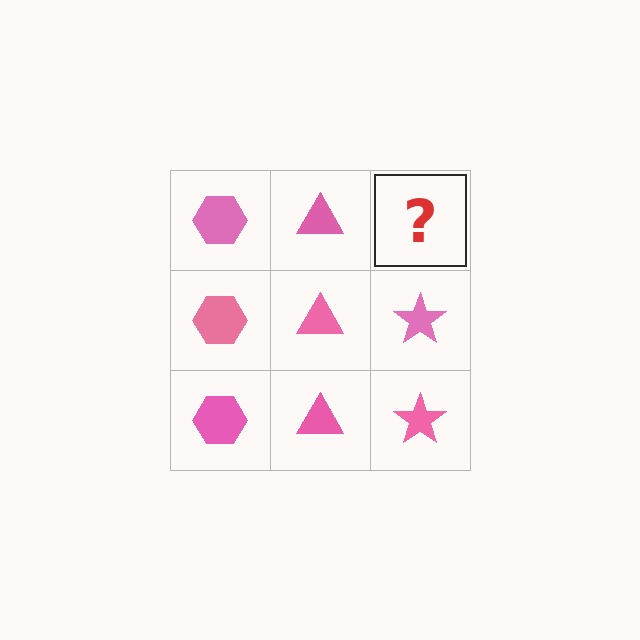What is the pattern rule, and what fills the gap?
The rule is that each column has a consistent shape. The gap should be filled with a pink star.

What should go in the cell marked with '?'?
The missing cell should contain a pink star.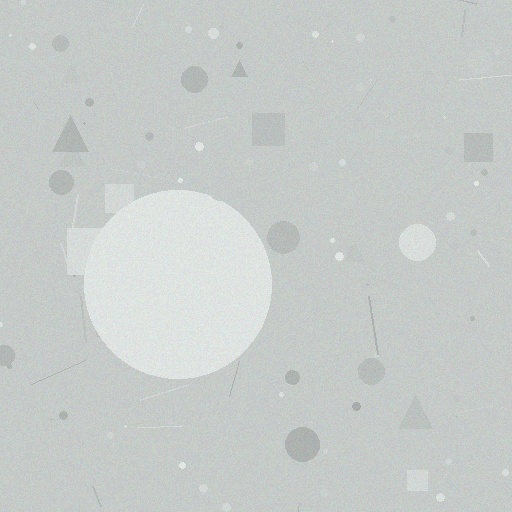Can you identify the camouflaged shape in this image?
The camouflaged shape is a circle.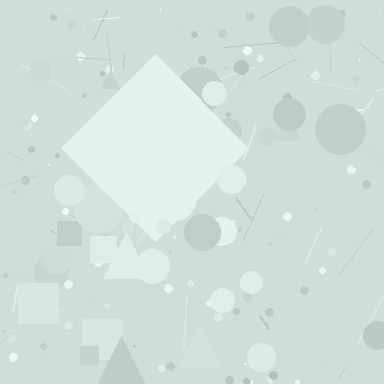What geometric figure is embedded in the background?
A diamond is embedded in the background.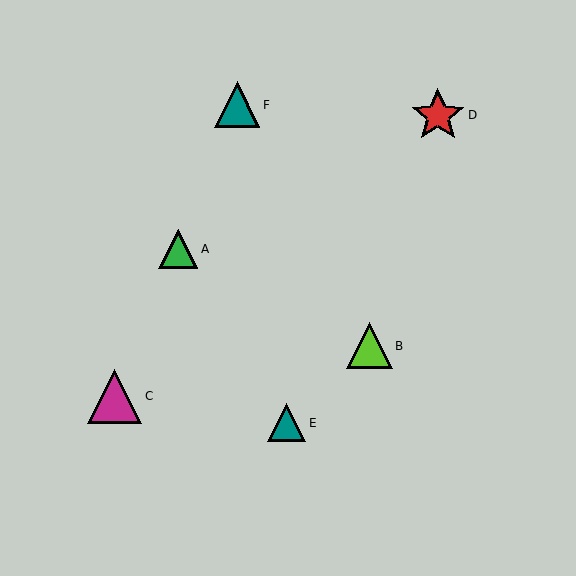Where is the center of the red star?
The center of the red star is at (438, 115).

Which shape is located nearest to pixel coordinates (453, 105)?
The red star (labeled D) at (438, 115) is nearest to that location.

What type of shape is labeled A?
Shape A is a green triangle.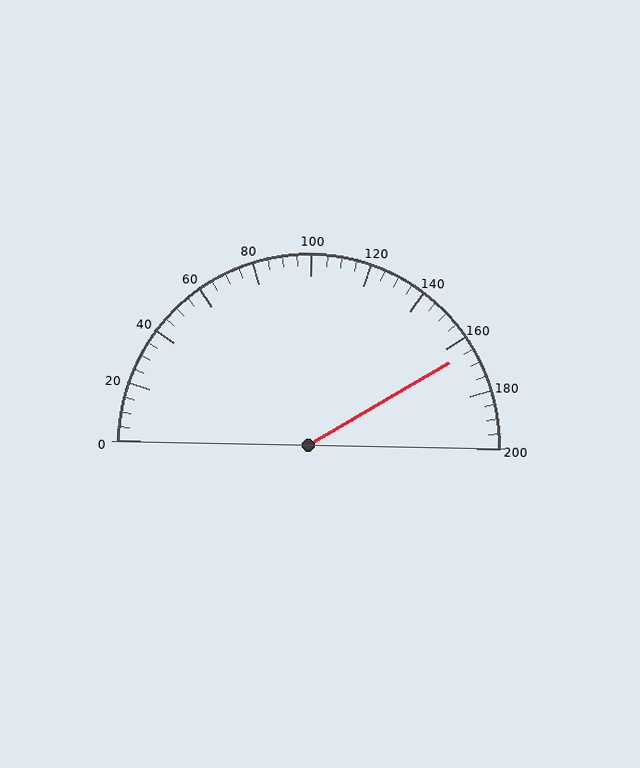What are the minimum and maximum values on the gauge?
The gauge ranges from 0 to 200.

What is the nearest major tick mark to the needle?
The nearest major tick mark is 160.